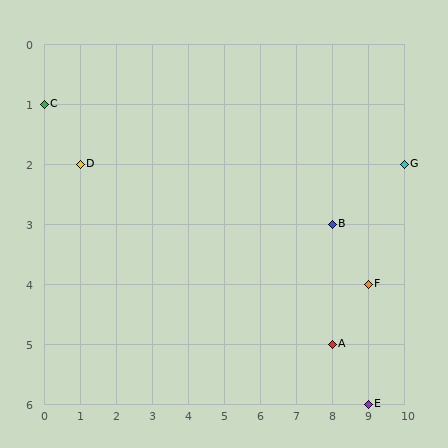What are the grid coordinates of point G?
Point G is at grid coordinates (10, 2).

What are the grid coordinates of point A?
Point A is at grid coordinates (8, 5).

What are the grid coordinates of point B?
Point B is at grid coordinates (8, 3).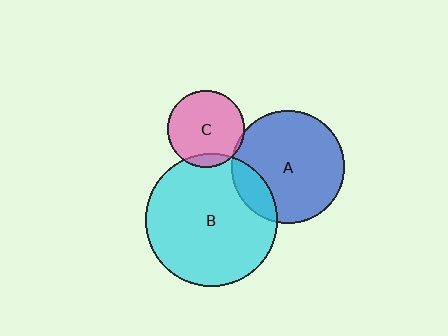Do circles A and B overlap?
Yes.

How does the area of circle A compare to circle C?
Approximately 2.2 times.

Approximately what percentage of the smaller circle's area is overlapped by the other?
Approximately 15%.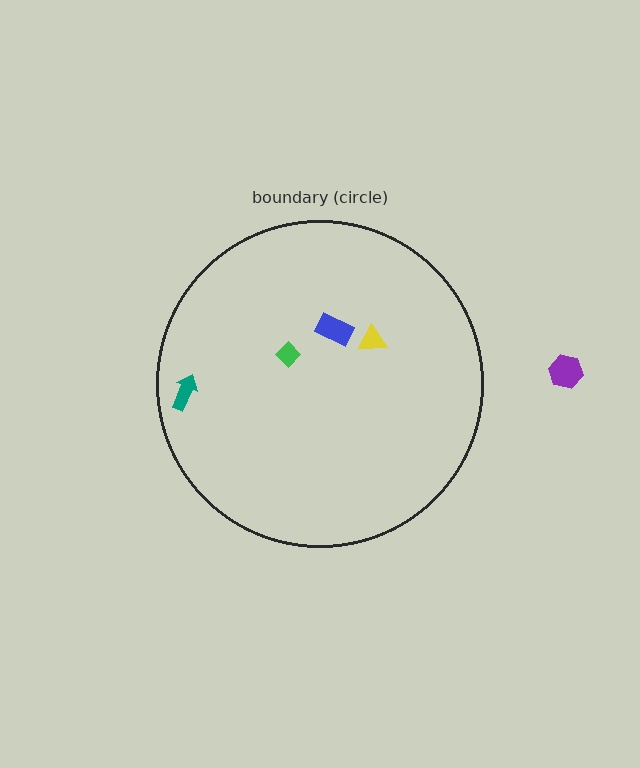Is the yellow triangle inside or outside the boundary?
Inside.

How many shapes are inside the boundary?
4 inside, 1 outside.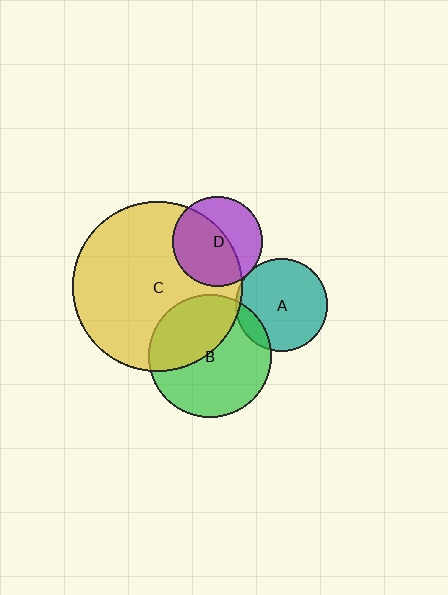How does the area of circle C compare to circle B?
Approximately 1.9 times.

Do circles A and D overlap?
Yes.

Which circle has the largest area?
Circle C (yellow).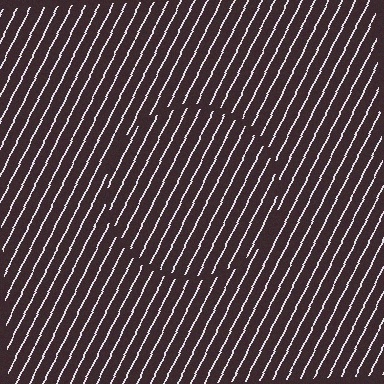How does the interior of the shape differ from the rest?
The interior of the shape contains the same grating, shifted by half a period — the contour is defined by the phase discontinuity where line-ends from the inner and outer gratings abut.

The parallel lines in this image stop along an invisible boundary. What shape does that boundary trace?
An illusory circle. The interior of the shape contains the same grating, shifted by half a period — the contour is defined by the phase discontinuity where line-ends from the inner and outer gratings abut.